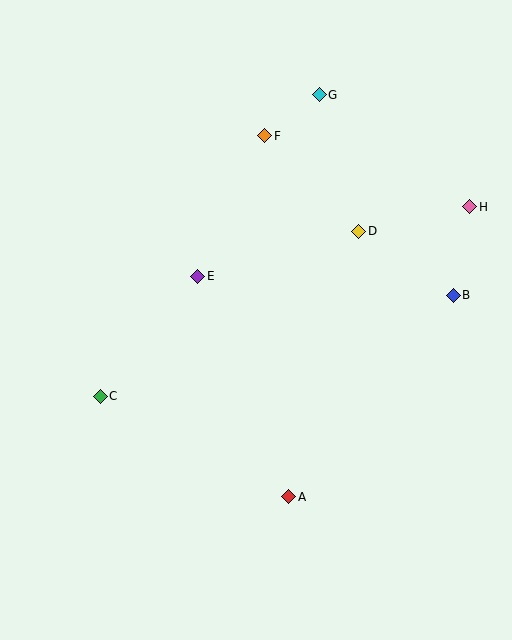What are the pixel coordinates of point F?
Point F is at (265, 136).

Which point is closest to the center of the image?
Point E at (198, 276) is closest to the center.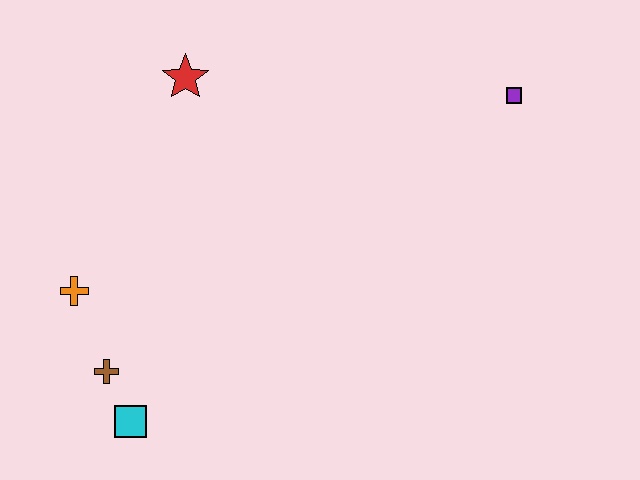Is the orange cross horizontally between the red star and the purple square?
No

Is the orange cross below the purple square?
Yes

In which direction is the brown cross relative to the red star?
The brown cross is below the red star.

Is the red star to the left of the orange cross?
No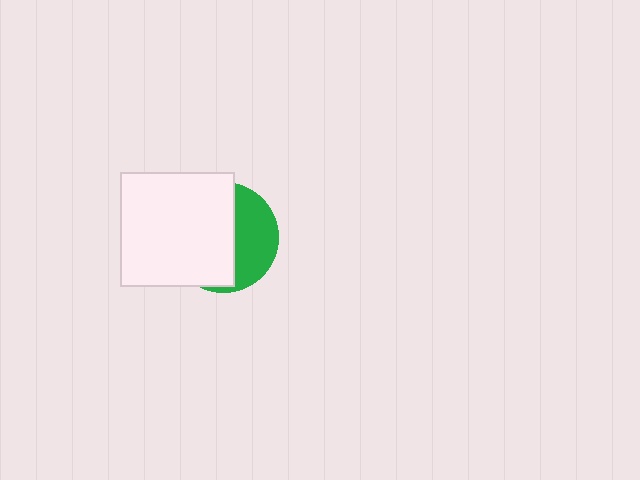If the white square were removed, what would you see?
You would see the complete green circle.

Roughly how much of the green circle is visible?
A small part of it is visible (roughly 38%).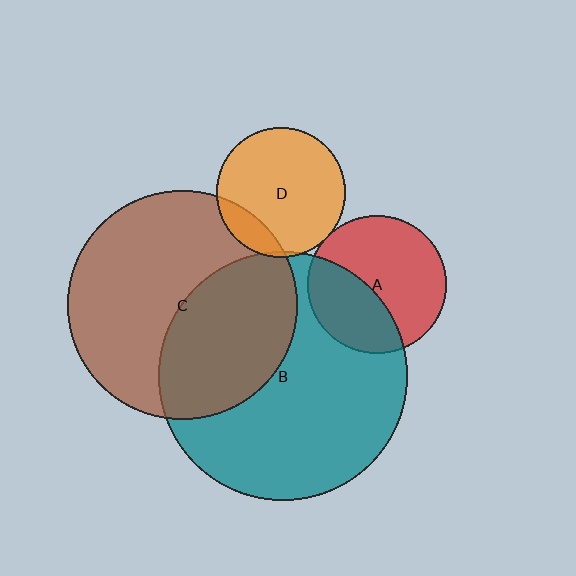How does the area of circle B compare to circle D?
Approximately 3.7 times.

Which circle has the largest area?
Circle B (teal).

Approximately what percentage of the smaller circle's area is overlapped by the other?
Approximately 5%.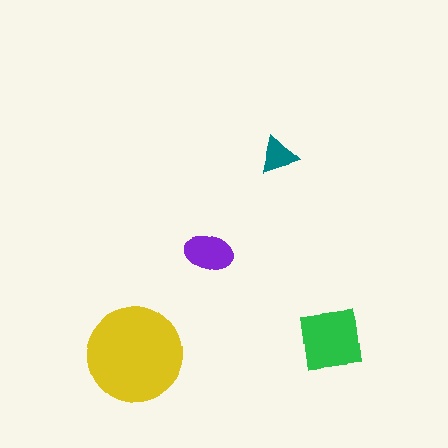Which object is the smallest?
The teal triangle.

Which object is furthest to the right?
The green square is rightmost.